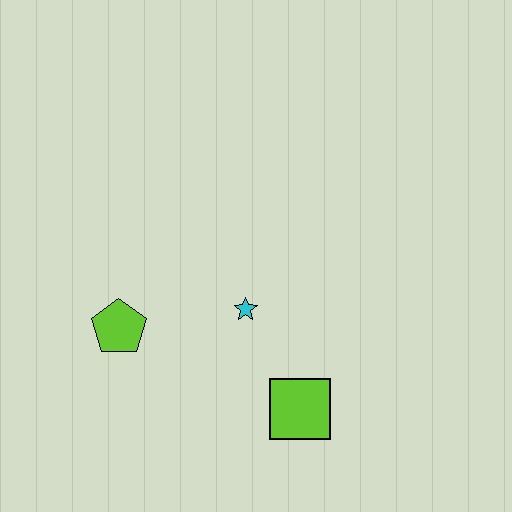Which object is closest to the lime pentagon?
The cyan star is closest to the lime pentagon.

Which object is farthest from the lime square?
The lime pentagon is farthest from the lime square.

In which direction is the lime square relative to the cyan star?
The lime square is below the cyan star.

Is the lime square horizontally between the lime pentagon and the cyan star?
No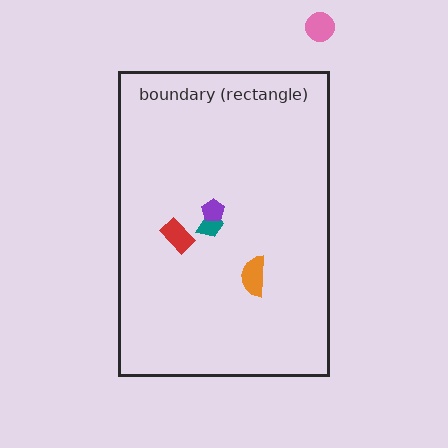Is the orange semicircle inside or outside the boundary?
Inside.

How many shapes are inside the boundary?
4 inside, 1 outside.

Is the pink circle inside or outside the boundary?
Outside.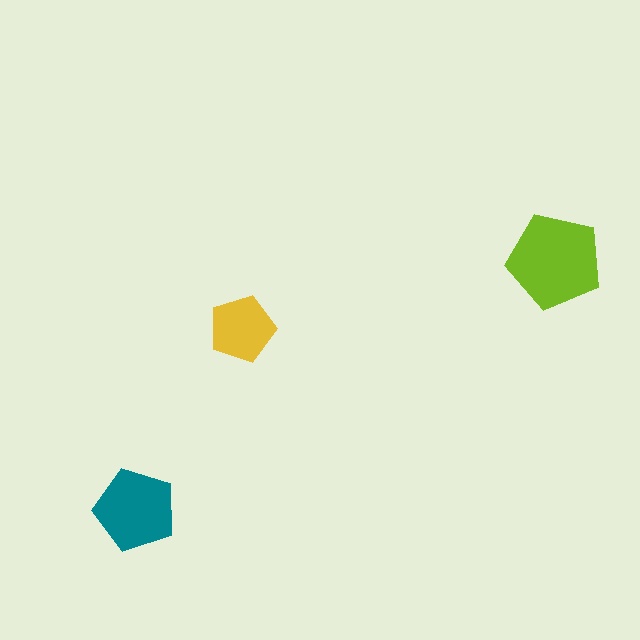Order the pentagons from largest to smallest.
the lime one, the teal one, the yellow one.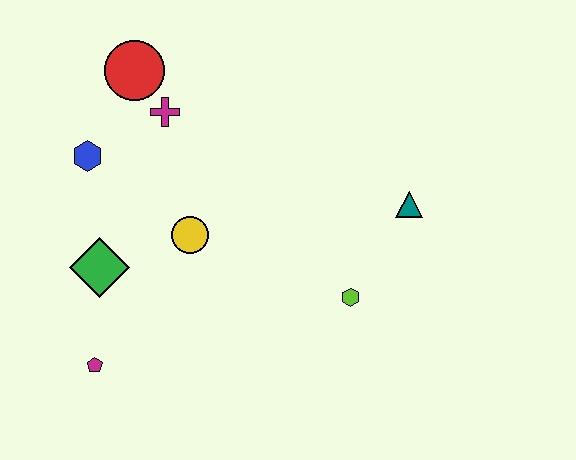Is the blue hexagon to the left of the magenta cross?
Yes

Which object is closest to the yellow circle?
The green diamond is closest to the yellow circle.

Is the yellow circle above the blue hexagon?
No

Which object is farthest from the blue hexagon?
The teal triangle is farthest from the blue hexagon.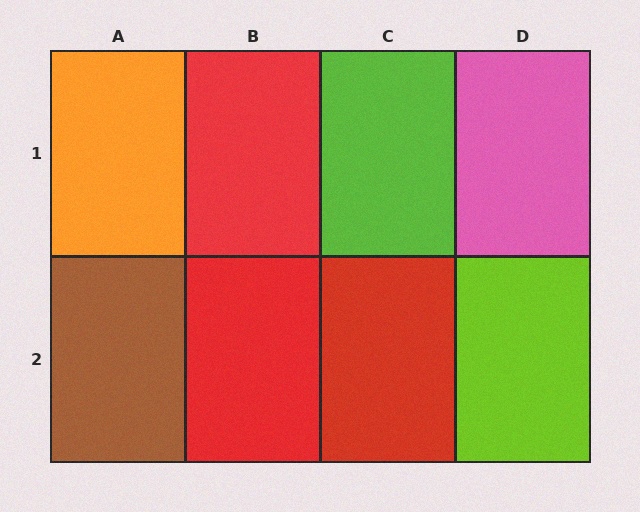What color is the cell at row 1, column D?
Pink.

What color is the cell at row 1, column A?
Orange.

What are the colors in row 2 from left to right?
Brown, red, red, lime.